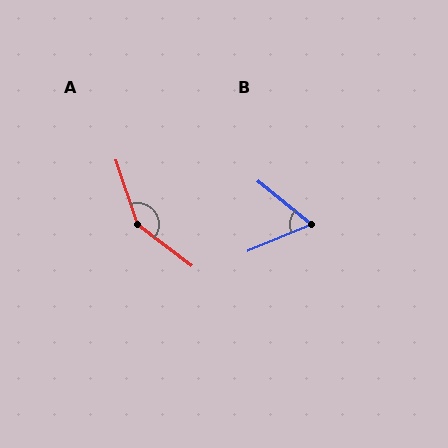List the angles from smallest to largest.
B (61°), A (146°).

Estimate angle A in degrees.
Approximately 146 degrees.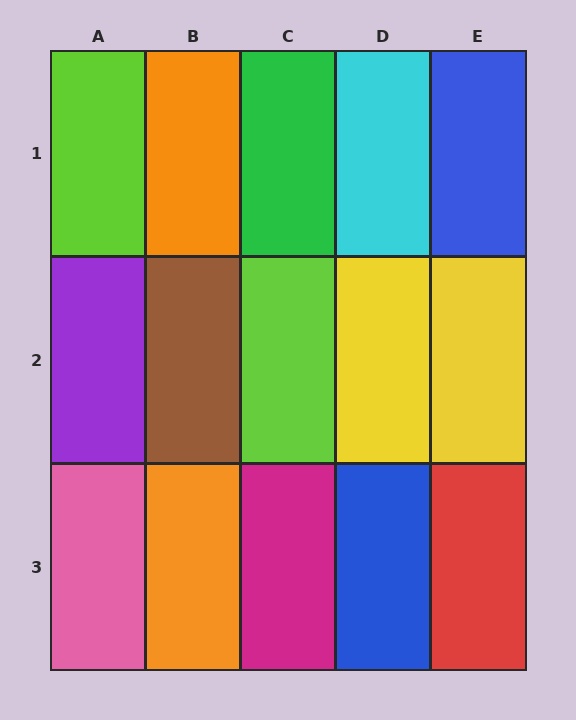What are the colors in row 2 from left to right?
Purple, brown, lime, yellow, yellow.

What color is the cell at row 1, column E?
Blue.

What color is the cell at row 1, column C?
Green.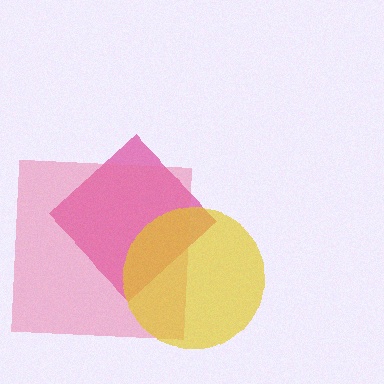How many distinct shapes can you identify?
There are 3 distinct shapes: a magenta diamond, a pink square, a yellow circle.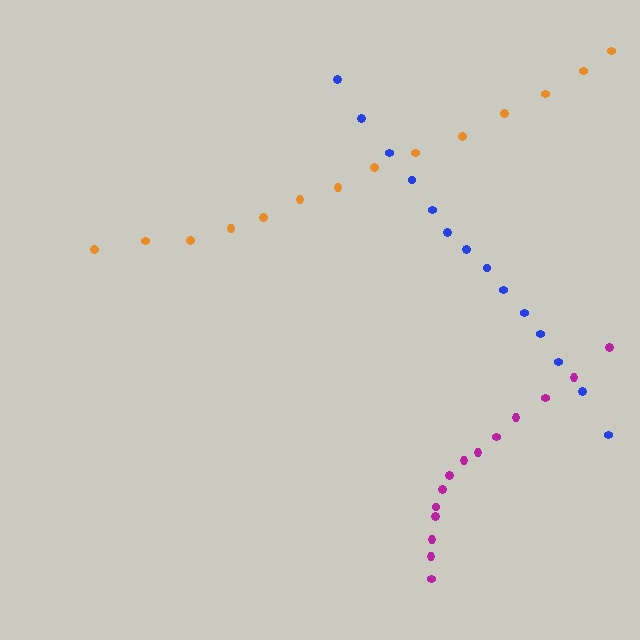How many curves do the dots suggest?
There are 3 distinct paths.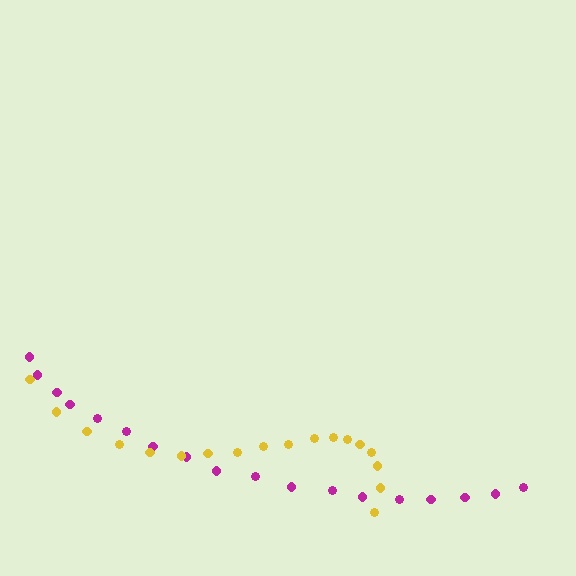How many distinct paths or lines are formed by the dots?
There are 2 distinct paths.